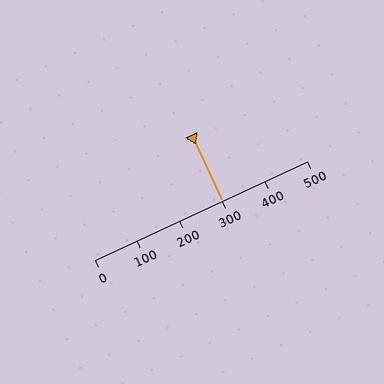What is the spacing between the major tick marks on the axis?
The major ticks are spaced 100 apart.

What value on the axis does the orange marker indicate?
The marker indicates approximately 300.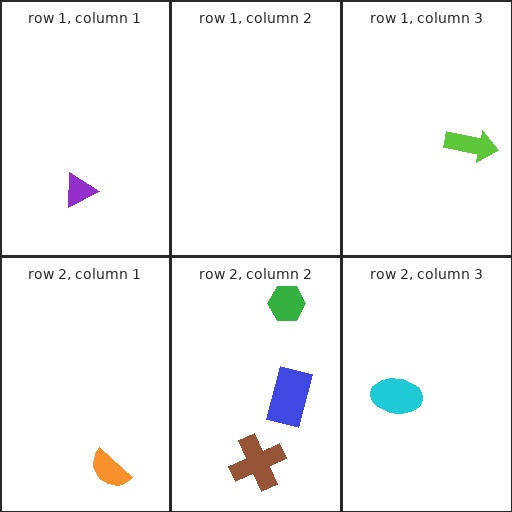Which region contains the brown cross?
The row 2, column 2 region.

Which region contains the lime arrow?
The row 1, column 3 region.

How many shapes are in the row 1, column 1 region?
1.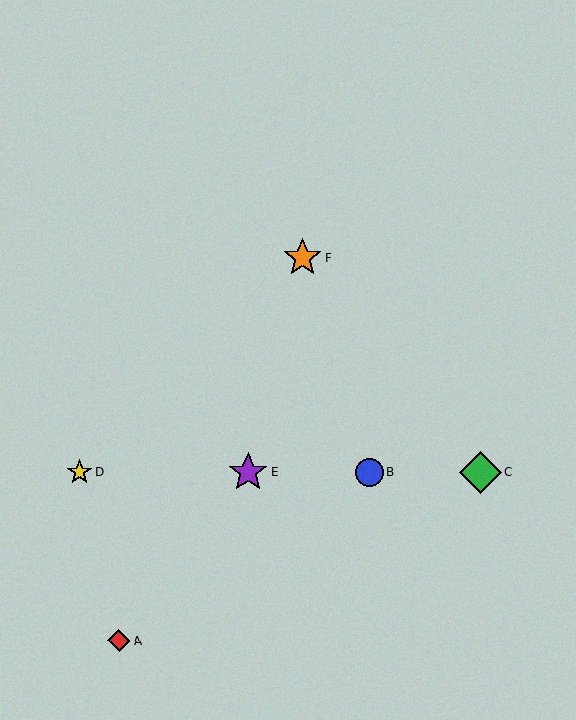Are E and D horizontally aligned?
Yes, both are at y≈472.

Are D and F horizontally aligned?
No, D is at y≈473 and F is at y≈258.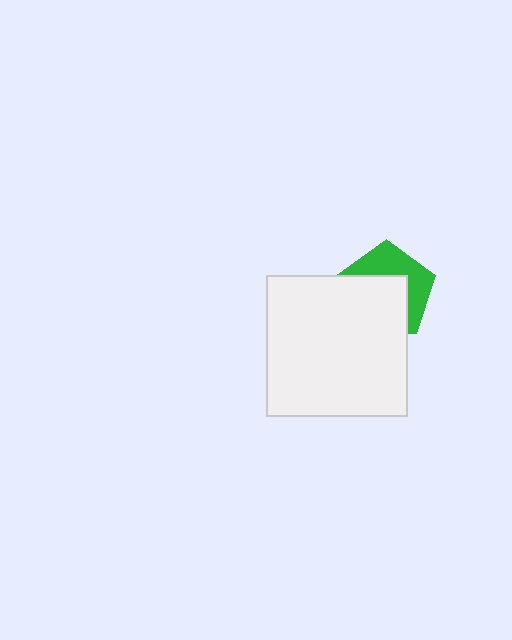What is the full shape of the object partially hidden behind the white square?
The partially hidden object is a green pentagon.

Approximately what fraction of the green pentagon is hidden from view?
Roughly 55% of the green pentagon is hidden behind the white square.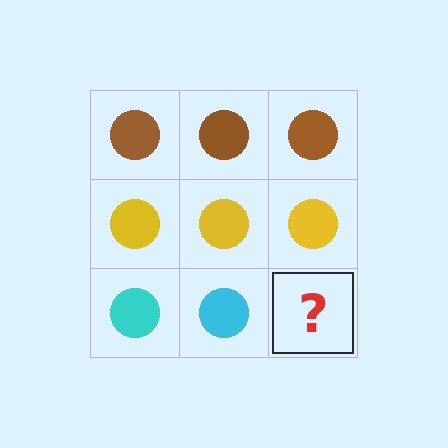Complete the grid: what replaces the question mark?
The question mark should be replaced with a cyan circle.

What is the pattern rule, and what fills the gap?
The rule is that each row has a consistent color. The gap should be filled with a cyan circle.